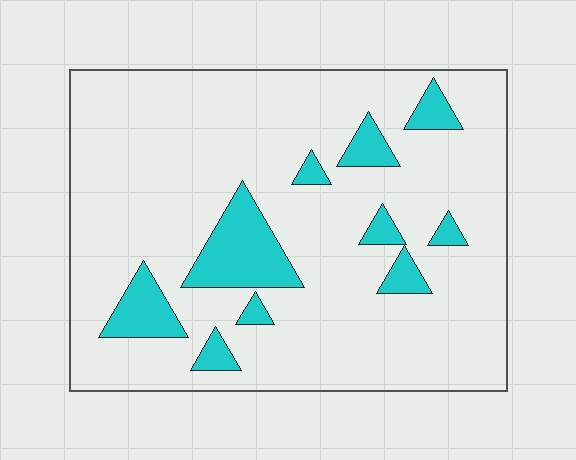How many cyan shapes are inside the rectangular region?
10.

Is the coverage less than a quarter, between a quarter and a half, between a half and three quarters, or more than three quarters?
Less than a quarter.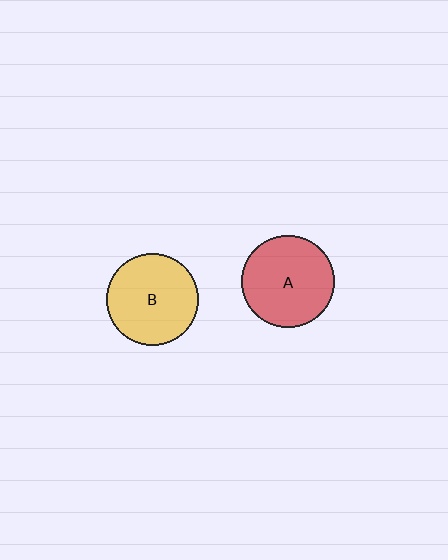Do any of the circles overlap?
No, none of the circles overlap.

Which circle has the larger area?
Circle A (red).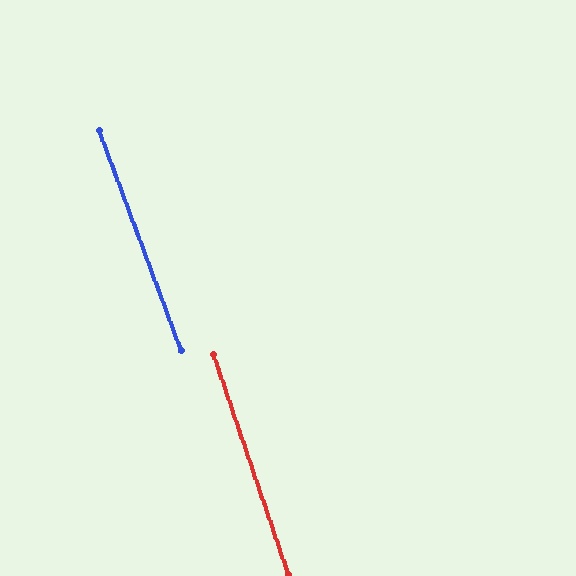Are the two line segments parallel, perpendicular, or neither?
Parallel — their directions differ by only 1.5°.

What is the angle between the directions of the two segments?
Approximately 2 degrees.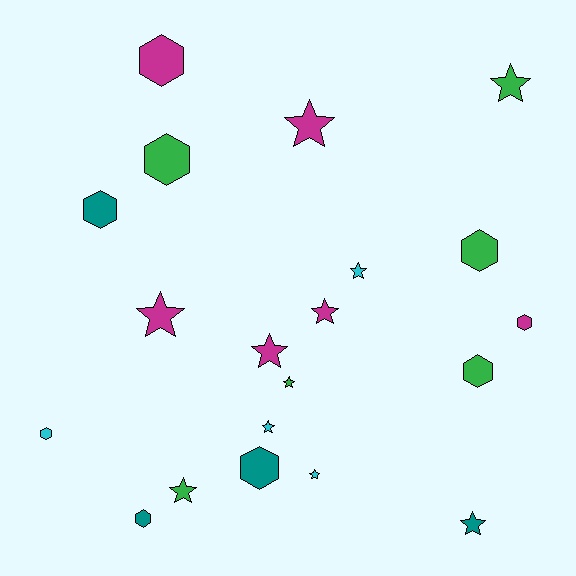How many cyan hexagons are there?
There is 1 cyan hexagon.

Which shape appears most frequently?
Star, with 11 objects.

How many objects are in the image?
There are 20 objects.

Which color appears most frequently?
Magenta, with 6 objects.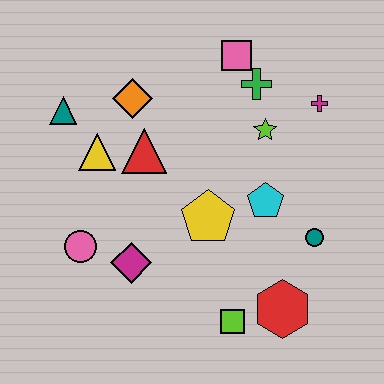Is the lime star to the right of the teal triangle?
Yes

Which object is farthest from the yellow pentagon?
The teal triangle is farthest from the yellow pentagon.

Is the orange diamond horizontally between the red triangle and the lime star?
No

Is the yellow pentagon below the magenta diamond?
No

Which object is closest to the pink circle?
The magenta diamond is closest to the pink circle.